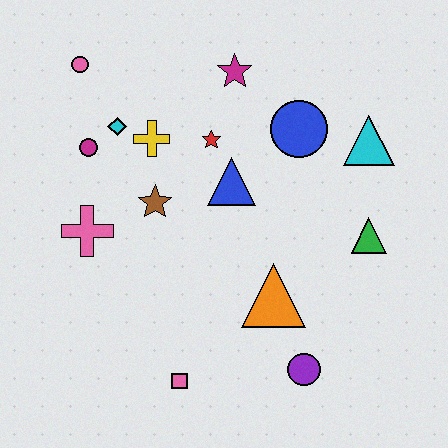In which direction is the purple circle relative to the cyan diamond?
The purple circle is below the cyan diamond.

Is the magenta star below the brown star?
No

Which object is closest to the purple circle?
The orange triangle is closest to the purple circle.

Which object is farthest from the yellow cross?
The purple circle is farthest from the yellow cross.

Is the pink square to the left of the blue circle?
Yes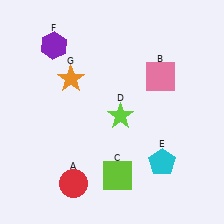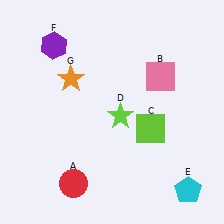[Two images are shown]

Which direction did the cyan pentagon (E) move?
The cyan pentagon (E) moved down.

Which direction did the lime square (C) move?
The lime square (C) moved up.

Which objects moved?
The objects that moved are: the lime square (C), the cyan pentagon (E).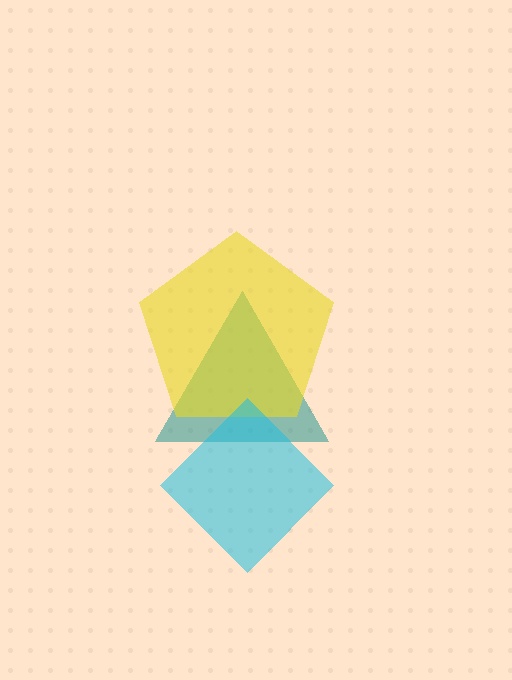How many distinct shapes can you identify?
There are 3 distinct shapes: a teal triangle, a yellow pentagon, a cyan diamond.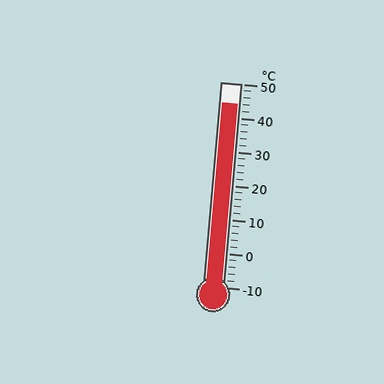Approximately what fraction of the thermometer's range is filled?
The thermometer is filled to approximately 90% of its range.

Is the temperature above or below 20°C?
The temperature is above 20°C.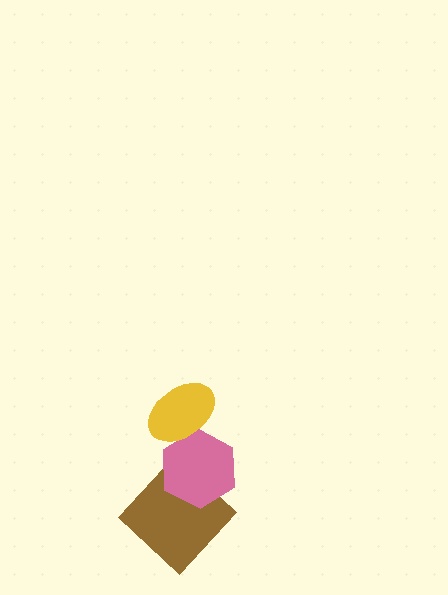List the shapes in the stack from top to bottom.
From top to bottom: the yellow ellipse, the pink hexagon, the brown diamond.